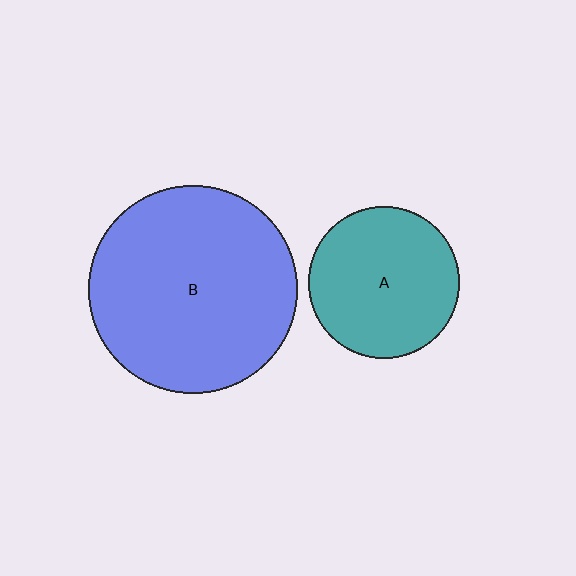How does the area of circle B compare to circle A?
Approximately 1.9 times.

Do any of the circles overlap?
No, none of the circles overlap.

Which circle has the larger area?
Circle B (blue).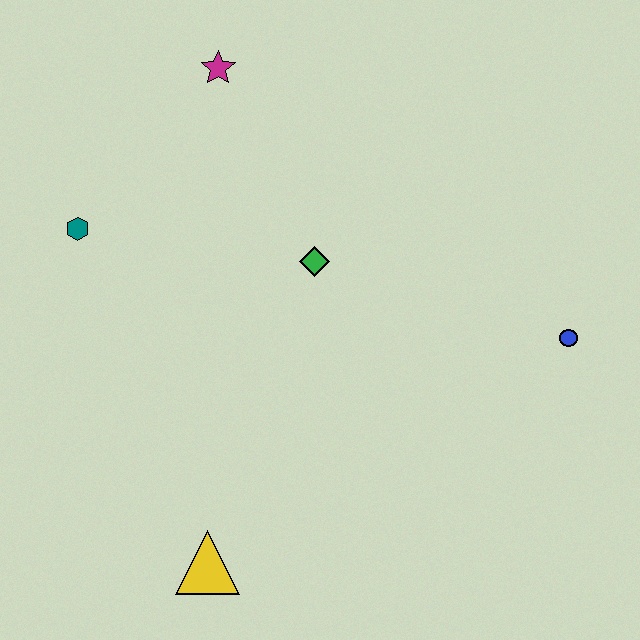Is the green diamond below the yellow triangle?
No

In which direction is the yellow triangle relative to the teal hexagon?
The yellow triangle is below the teal hexagon.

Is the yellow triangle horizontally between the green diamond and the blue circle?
No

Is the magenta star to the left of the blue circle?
Yes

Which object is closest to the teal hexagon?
The magenta star is closest to the teal hexagon.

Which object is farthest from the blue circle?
The teal hexagon is farthest from the blue circle.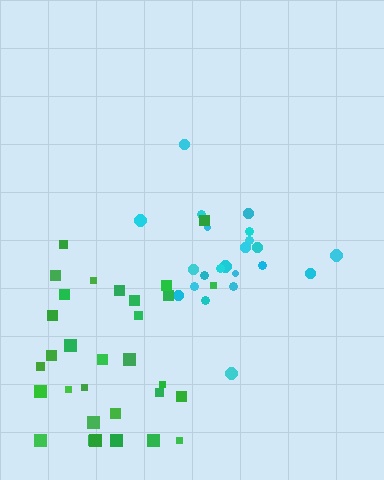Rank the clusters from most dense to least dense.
cyan, green.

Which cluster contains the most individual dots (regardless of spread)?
Green (32).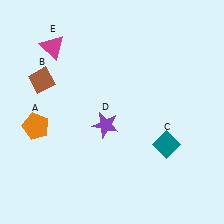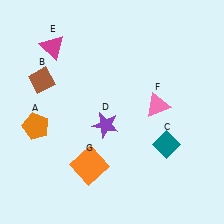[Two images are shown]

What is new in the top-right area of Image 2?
A pink triangle (F) was added in the top-right area of Image 2.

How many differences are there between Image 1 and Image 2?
There are 2 differences between the two images.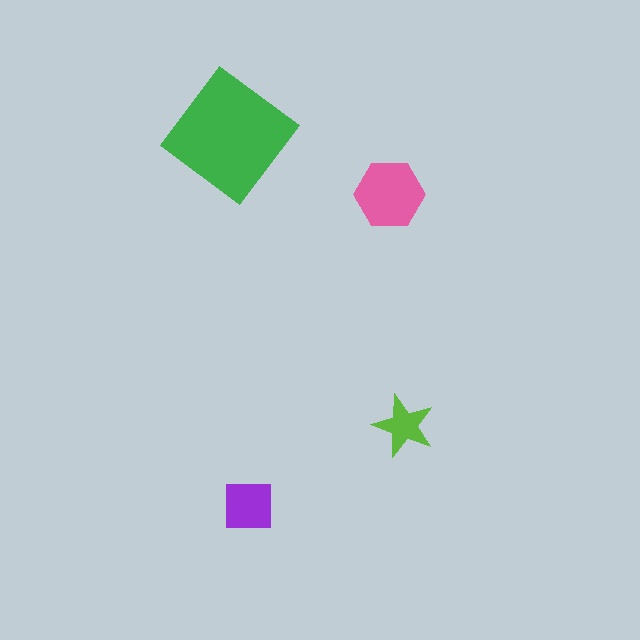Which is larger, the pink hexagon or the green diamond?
The green diamond.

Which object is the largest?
The green diamond.